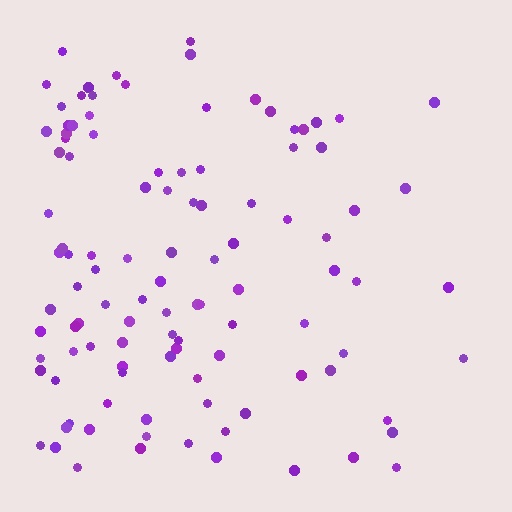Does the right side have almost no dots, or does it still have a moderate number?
Still a moderate number, just noticeably fewer than the left.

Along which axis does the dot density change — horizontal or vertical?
Horizontal.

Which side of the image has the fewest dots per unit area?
The right.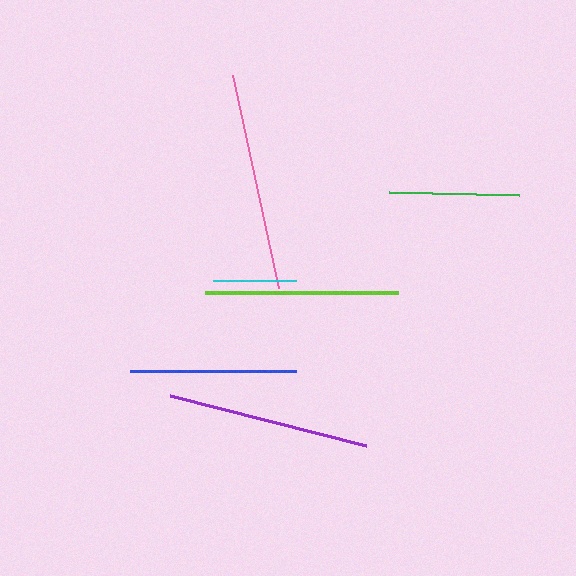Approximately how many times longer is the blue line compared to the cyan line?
The blue line is approximately 2.0 times the length of the cyan line.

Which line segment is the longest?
The pink line is the longest at approximately 217 pixels.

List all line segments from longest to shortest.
From longest to shortest: pink, purple, lime, blue, green, cyan.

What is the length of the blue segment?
The blue segment is approximately 166 pixels long.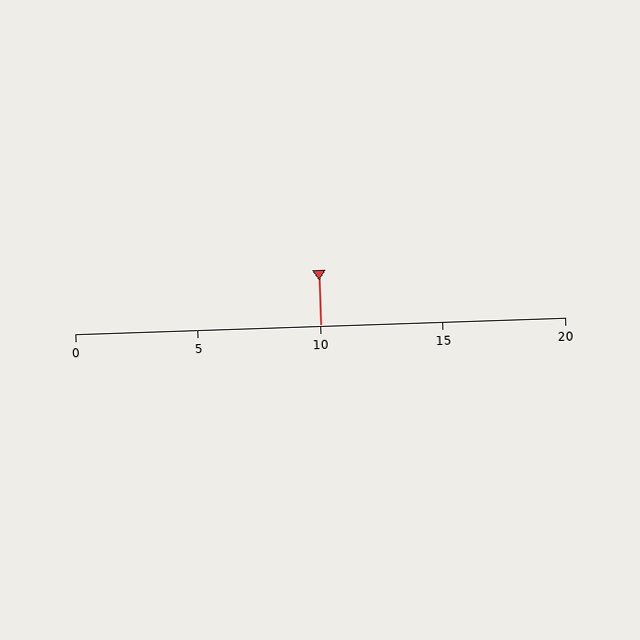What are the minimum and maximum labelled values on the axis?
The axis runs from 0 to 20.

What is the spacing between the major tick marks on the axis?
The major ticks are spaced 5 apart.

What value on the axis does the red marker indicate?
The marker indicates approximately 10.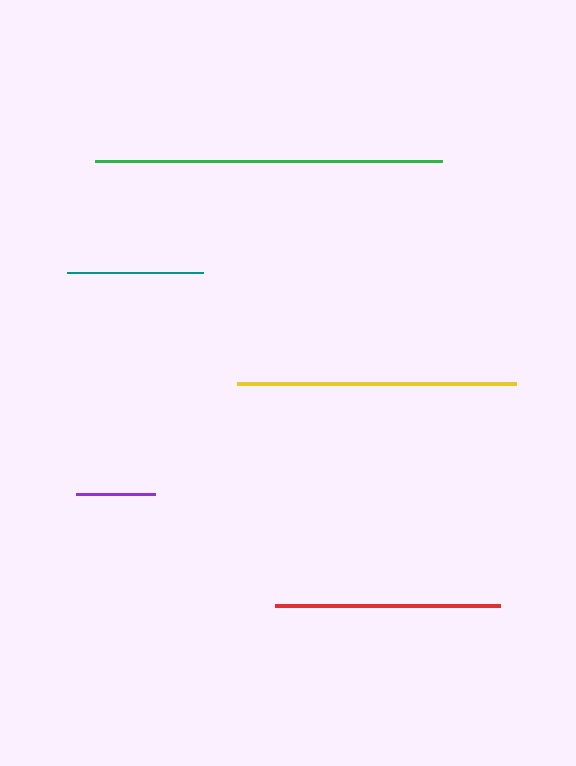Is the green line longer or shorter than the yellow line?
The green line is longer than the yellow line.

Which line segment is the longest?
The green line is the longest at approximately 346 pixels.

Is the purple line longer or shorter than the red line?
The red line is longer than the purple line.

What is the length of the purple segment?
The purple segment is approximately 79 pixels long.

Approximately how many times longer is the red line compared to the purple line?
The red line is approximately 2.8 times the length of the purple line.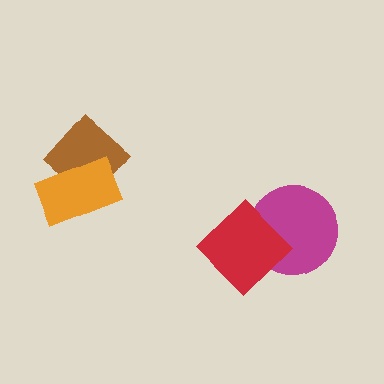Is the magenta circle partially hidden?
Yes, it is partially covered by another shape.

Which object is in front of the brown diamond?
The orange rectangle is in front of the brown diamond.